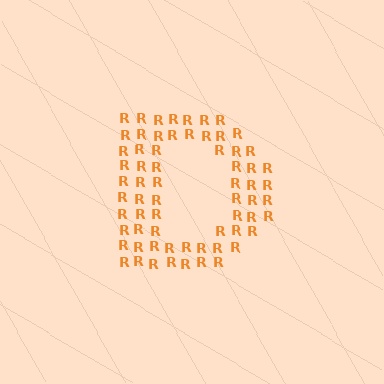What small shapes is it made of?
It is made of small letter R's.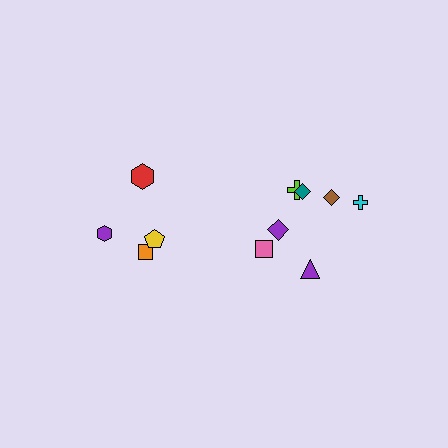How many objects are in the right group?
There are 7 objects.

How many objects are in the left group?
There are 4 objects.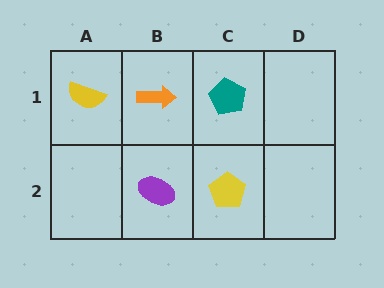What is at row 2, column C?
A yellow pentagon.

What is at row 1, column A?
A yellow semicircle.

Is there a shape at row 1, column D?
No, that cell is empty.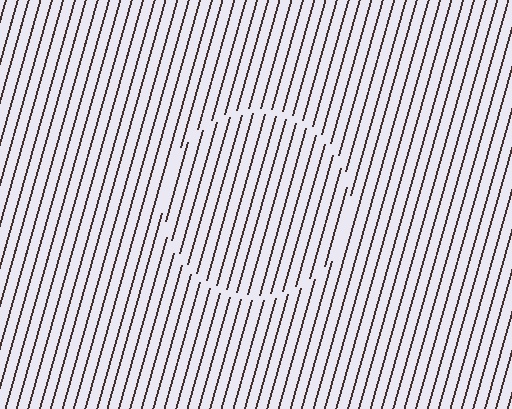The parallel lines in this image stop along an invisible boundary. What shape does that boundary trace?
An illusory circle. The interior of the shape contains the same grating, shifted by half a period — the contour is defined by the phase discontinuity where line-ends from the inner and outer gratings abut.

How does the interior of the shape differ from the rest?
The interior of the shape contains the same grating, shifted by half a period — the contour is defined by the phase discontinuity where line-ends from the inner and outer gratings abut.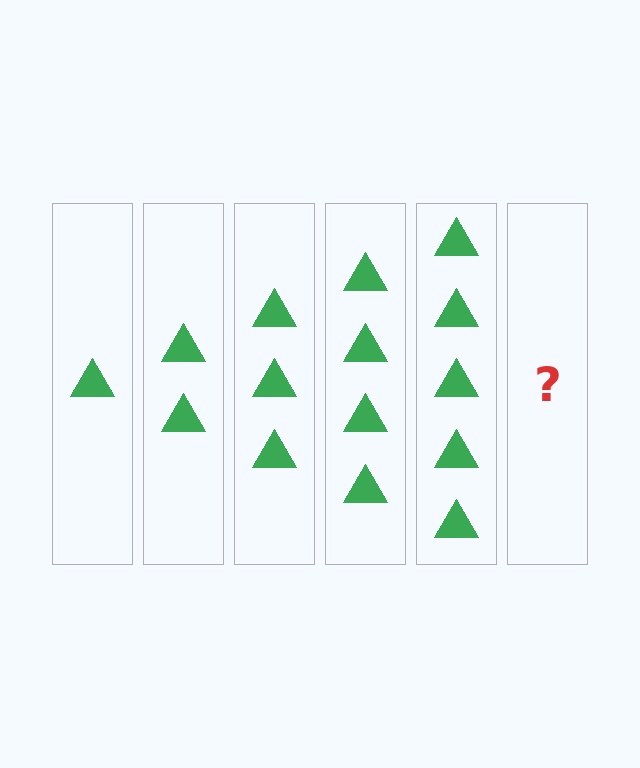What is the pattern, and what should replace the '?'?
The pattern is that each step adds one more triangle. The '?' should be 6 triangles.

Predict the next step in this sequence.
The next step is 6 triangles.